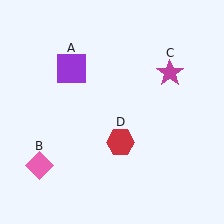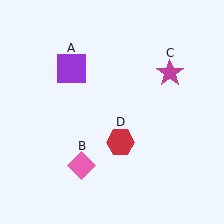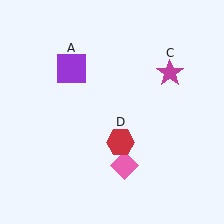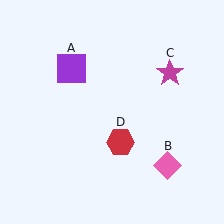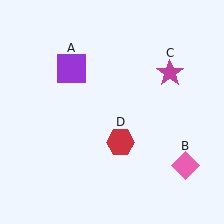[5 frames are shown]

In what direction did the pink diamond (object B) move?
The pink diamond (object B) moved right.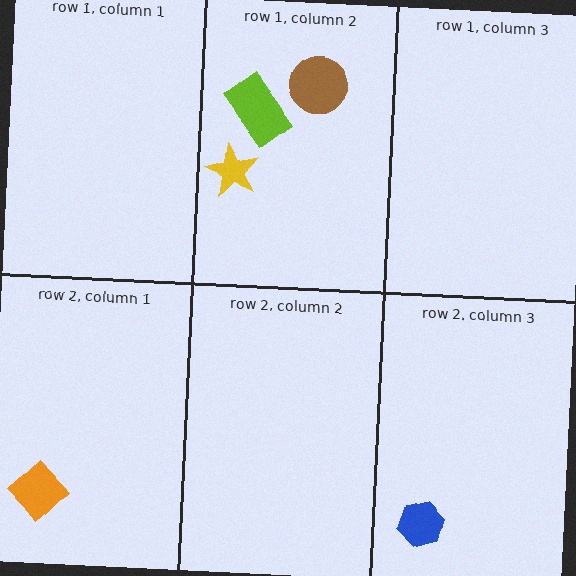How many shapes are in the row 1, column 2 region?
3.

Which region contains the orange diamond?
The row 2, column 1 region.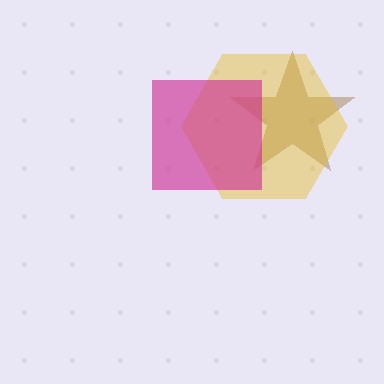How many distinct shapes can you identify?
There are 3 distinct shapes: a brown star, a yellow hexagon, a magenta square.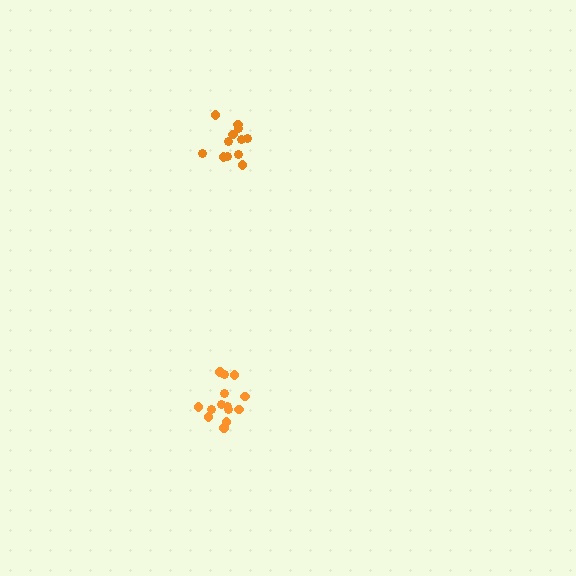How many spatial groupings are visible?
There are 2 spatial groupings.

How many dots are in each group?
Group 1: 12 dots, Group 2: 14 dots (26 total).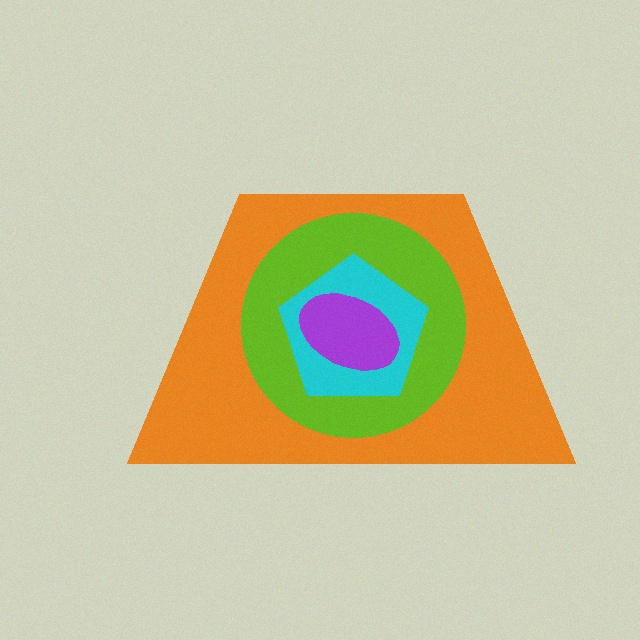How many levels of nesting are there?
4.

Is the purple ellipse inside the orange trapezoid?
Yes.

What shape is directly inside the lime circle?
The cyan pentagon.